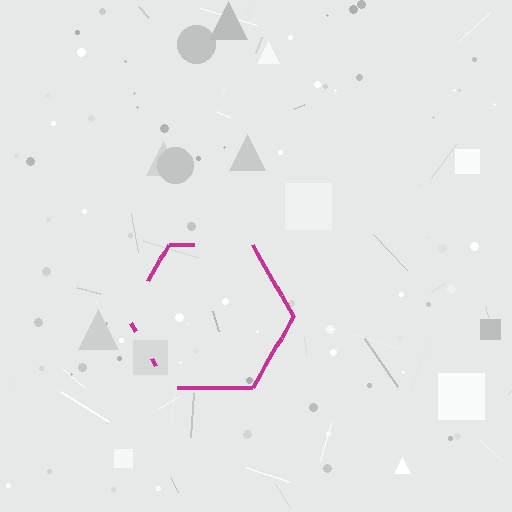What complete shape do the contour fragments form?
The contour fragments form a hexagon.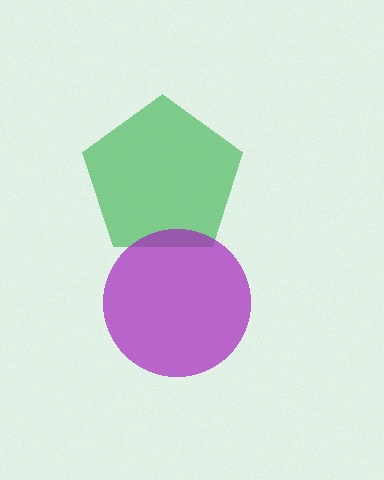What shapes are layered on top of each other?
The layered shapes are: a green pentagon, a purple circle.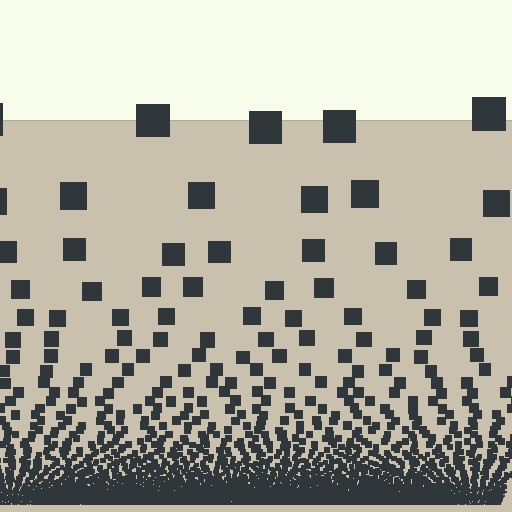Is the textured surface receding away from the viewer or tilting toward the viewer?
The surface appears to tilt toward the viewer. Texture elements get larger and sparser toward the top.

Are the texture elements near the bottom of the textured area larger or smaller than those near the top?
Smaller. The gradient is inverted — elements near the bottom are smaller and denser.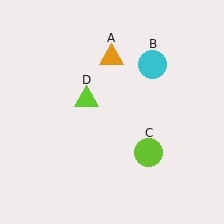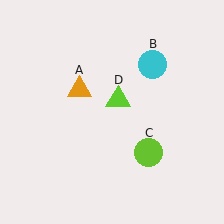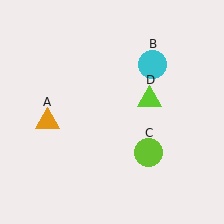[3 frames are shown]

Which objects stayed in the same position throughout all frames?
Cyan circle (object B) and lime circle (object C) remained stationary.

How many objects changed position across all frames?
2 objects changed position: orange triangle (object A), lime triangle (object D).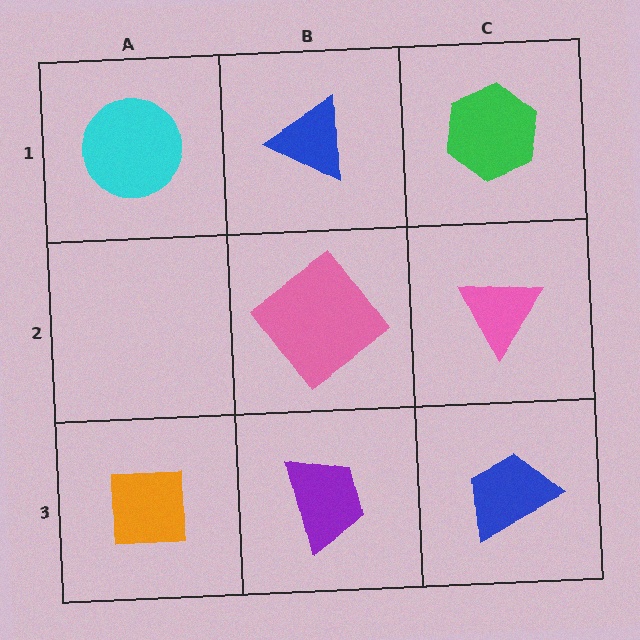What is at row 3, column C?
A blue trapezoid.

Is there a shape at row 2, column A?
No, that cell is empty.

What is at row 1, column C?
A green hexagon.